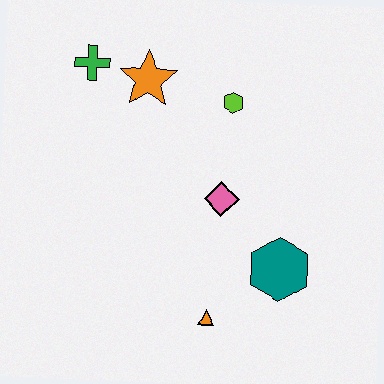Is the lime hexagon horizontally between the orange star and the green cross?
No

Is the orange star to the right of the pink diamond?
No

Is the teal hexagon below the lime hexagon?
Yes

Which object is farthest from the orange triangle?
The green cross is farthest from the orange triangle.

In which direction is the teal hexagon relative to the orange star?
The teal hexagon is below the orange star.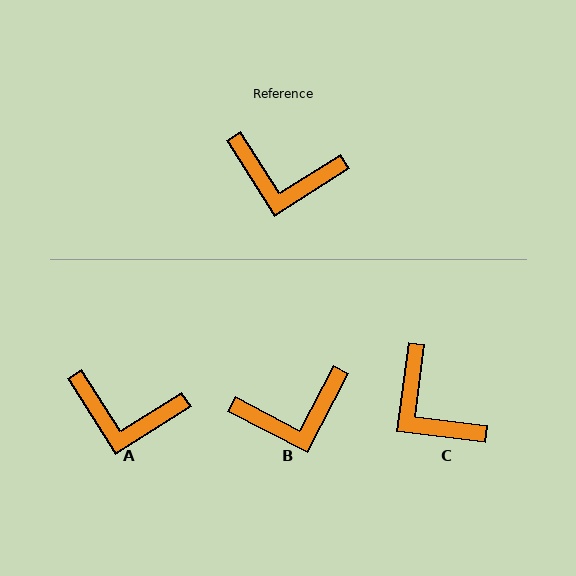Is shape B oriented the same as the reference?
No, it is off by about 30 degrees.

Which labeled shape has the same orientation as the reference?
A.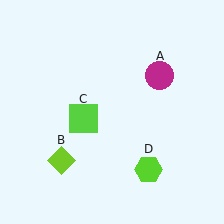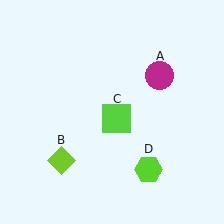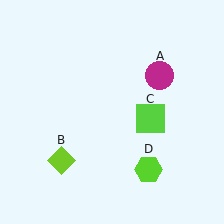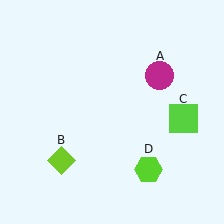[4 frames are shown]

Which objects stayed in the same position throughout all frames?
Magenta circle (object A) and lime diamond (object B) and lime hexagon (object D) remained stationary.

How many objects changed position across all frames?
1 object changed position: lime square (object C).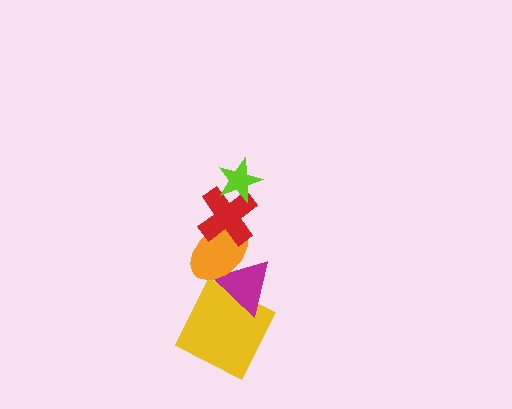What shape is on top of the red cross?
The lime star is on top of the red cross.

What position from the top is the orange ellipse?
The orange ellipse is 3rd from the top.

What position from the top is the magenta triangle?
The magenta triangle is 4th from the top.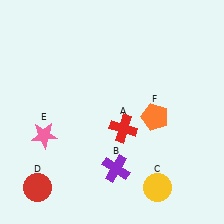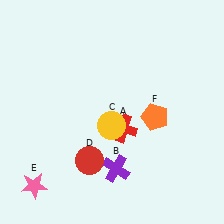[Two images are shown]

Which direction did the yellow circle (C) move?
The yellow circle (C) moved up.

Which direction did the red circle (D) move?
The red circle (D) moved right.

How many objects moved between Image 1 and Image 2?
3 objects moved between the two images.